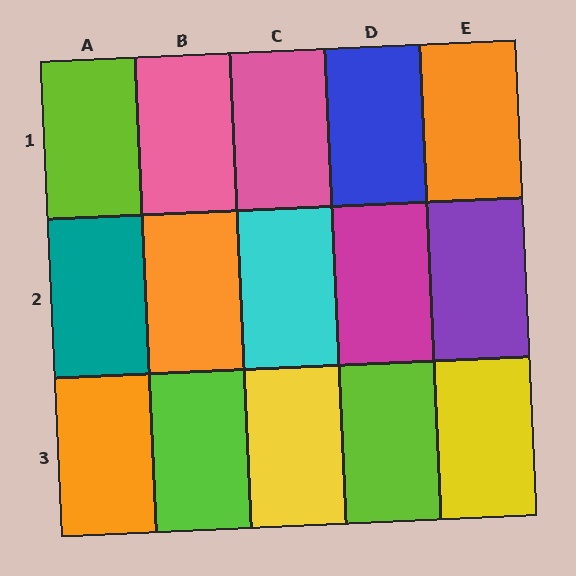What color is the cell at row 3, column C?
Yellow.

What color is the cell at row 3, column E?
Yellow.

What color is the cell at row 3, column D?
Lime.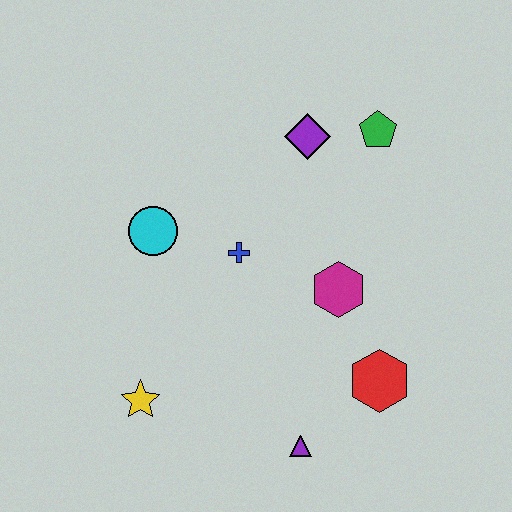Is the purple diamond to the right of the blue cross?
Yes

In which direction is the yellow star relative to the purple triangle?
The yellow star is to the left of the purple triangle.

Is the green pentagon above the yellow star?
Yes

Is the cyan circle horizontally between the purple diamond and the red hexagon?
No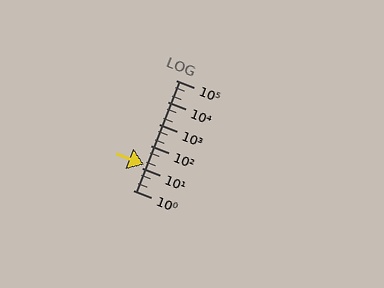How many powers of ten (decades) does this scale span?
The scale spans 5 decades, from 1 to 100000.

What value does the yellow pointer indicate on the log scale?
The pointer indicates approximately 15.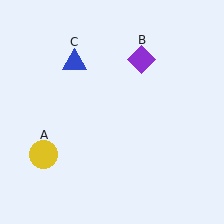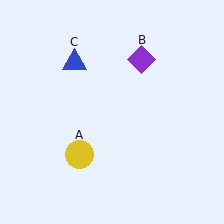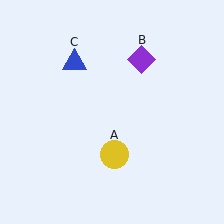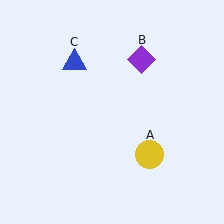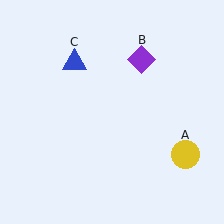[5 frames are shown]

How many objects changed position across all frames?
1 object changed position: yellow circle (object A).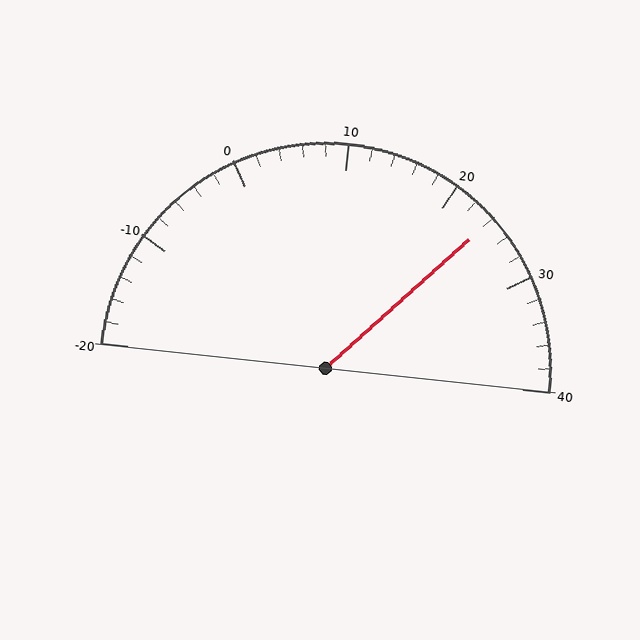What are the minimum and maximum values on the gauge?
The gauge ranges from -20 to 40.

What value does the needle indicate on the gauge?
The needle indicates approximately 24.